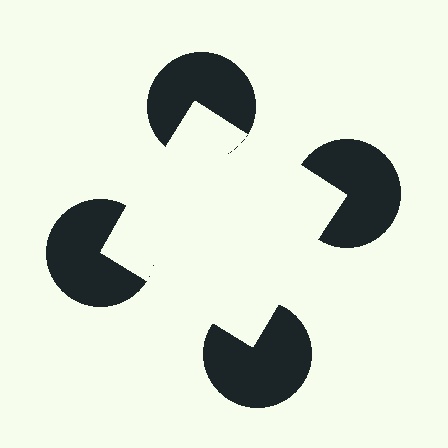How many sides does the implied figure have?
4 sides.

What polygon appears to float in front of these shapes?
An illusory square — its edges are inferred from the aligned wedge cuts in the pac-man discs, not physically drawn.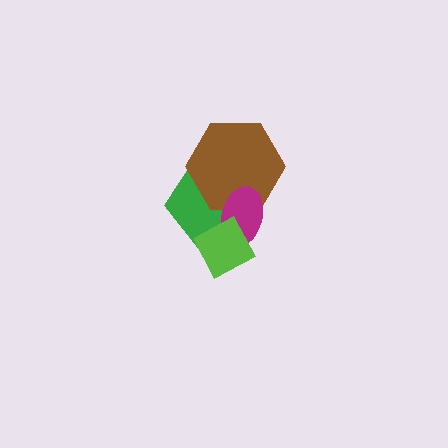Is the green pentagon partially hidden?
Yes, it is partially covered by another shape.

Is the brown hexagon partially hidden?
Yes, it is partially covered by another shape.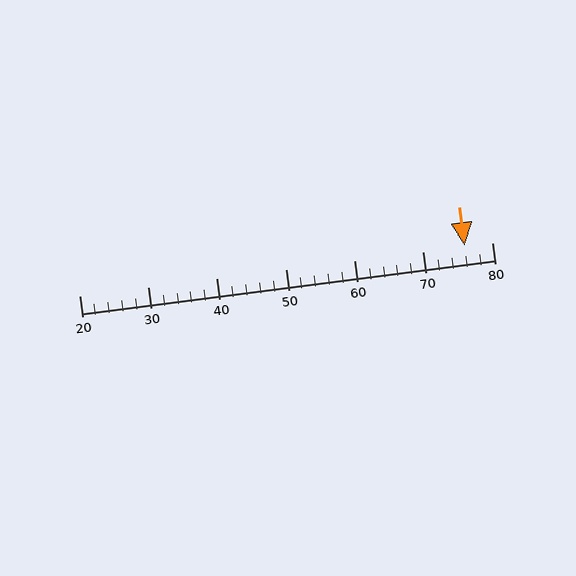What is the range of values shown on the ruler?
The ruler shows values from 20 to 80.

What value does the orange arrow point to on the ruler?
The orange arrow points to approximately 76.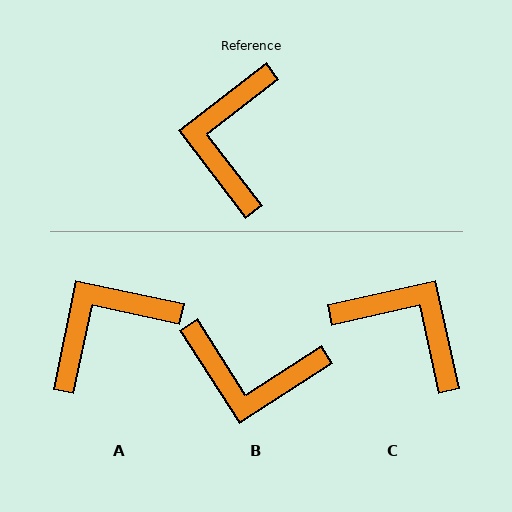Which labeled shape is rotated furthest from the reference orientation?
C, about 115 degrees away.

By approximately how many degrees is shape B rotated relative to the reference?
Approximately 85 degrees counter-clockwise.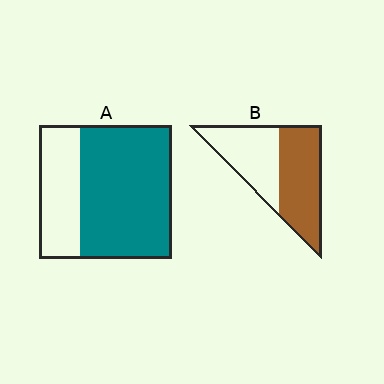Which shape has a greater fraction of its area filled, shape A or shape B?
Shape A.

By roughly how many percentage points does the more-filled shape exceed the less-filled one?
By roughly 15 percentage points (A over B).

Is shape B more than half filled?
Yes.